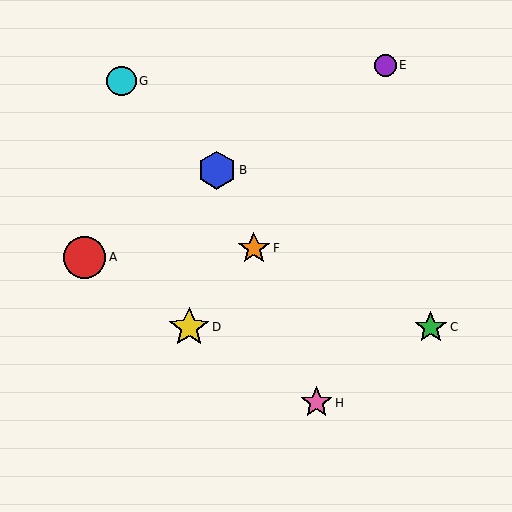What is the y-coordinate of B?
Object B is at y≈170.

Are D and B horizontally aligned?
No, D is at y≈327 and B is at y≈170.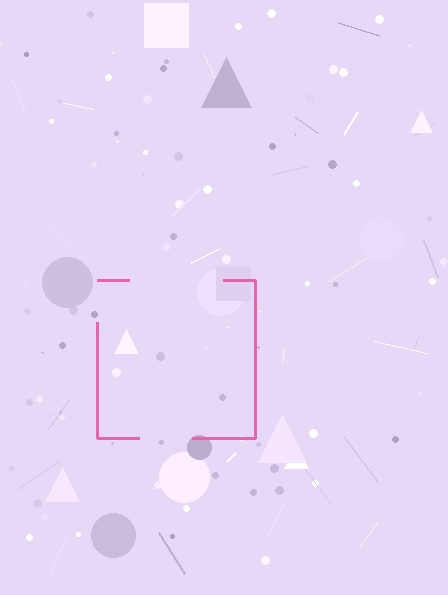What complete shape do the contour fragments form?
The contour fragments form a square.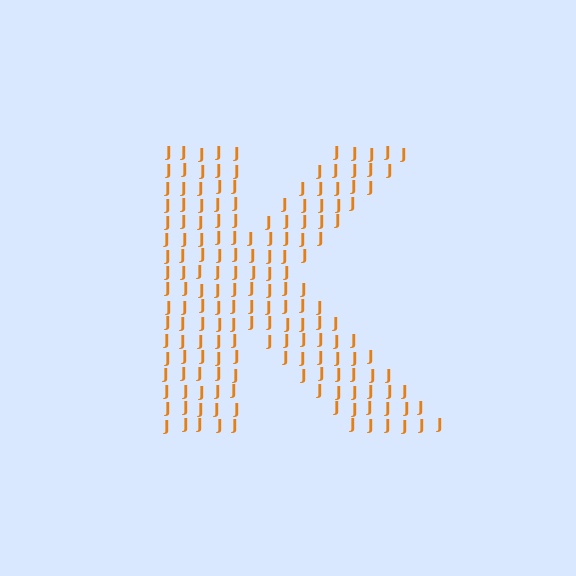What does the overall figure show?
The overall figure shows the letter K.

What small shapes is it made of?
It is made of small letter J's.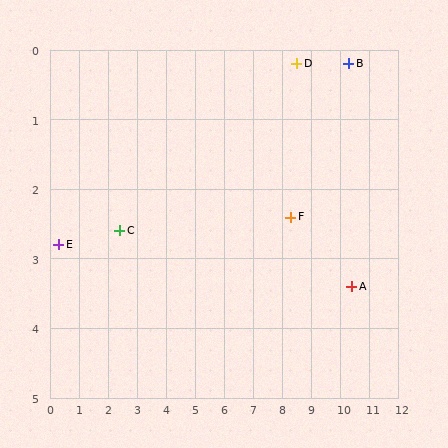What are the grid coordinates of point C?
Point C is at approximately (2.4, 2.6).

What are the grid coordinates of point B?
Point B is at approximately (10.3, 0.2).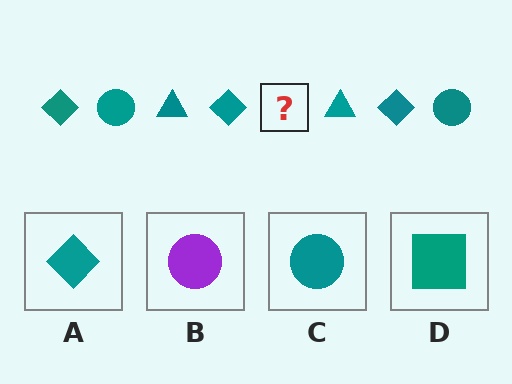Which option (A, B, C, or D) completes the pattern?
C.